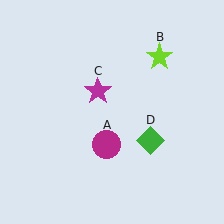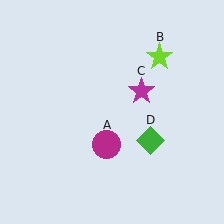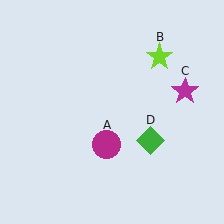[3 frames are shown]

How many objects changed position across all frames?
1 object changed position: magenta star (object C).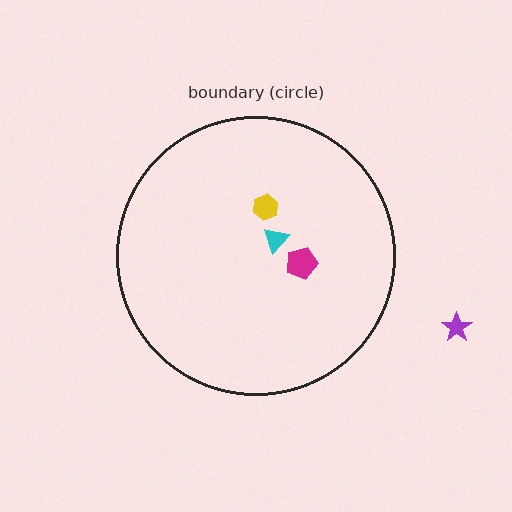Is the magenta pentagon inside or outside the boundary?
Inside.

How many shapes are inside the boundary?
3 inside, 1 outside.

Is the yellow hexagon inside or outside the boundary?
Inside.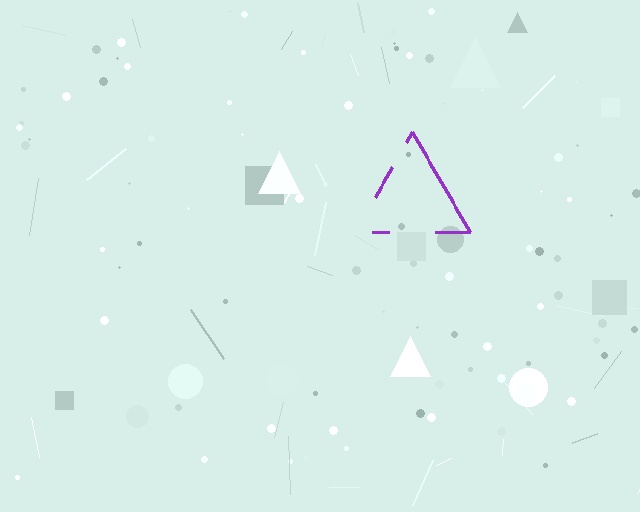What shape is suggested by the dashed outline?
The dashed outline suggests a triangle.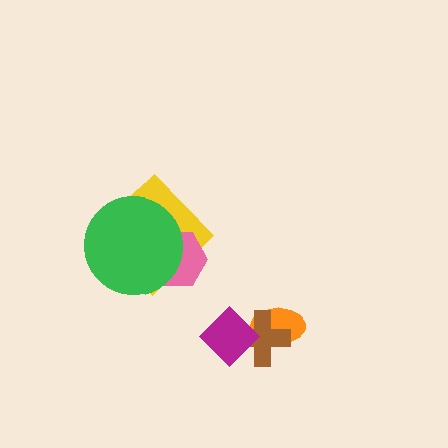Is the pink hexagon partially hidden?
Yes, it is partially covered by another shape.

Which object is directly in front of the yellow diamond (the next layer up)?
The pink hexagon is directly in front of the yellow diamond.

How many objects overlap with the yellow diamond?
2 objects overlap with the yellow diamond.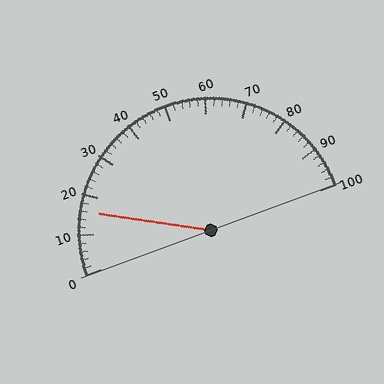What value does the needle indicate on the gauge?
The needle indicates approximately 16.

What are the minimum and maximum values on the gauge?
The gauge ranges from 0 to 100.